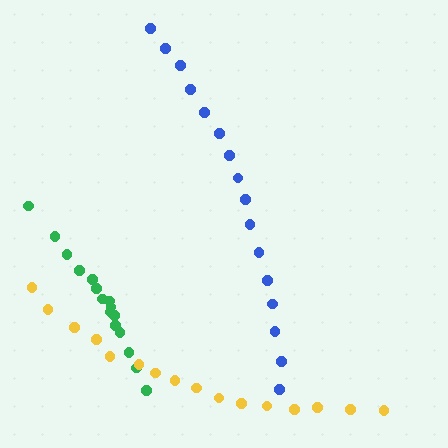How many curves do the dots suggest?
There are 3 distinct paths.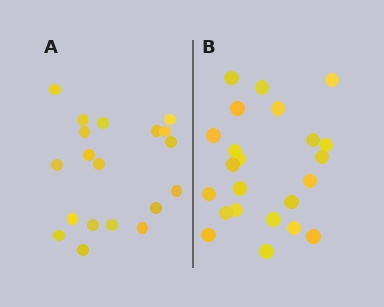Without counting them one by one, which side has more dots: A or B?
Region B (the right region) has more dots.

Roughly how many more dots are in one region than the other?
Region B has about 4 more dots than region A.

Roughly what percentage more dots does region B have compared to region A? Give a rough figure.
About 20% more.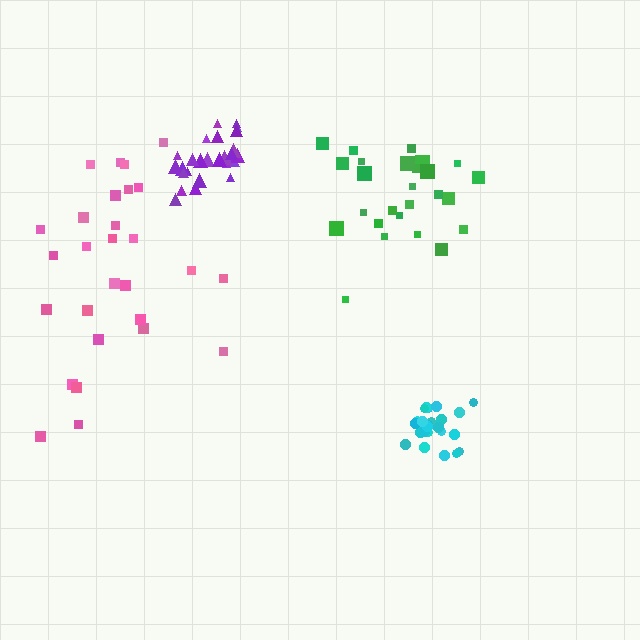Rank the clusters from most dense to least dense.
purple, cyan, green, pink.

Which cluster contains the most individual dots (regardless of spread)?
Pink (28).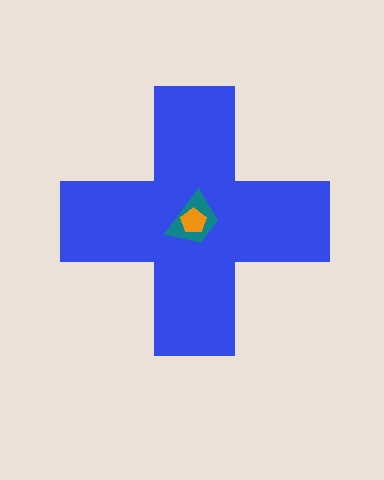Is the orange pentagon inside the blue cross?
Yes.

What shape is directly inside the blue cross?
The teal trapezoid.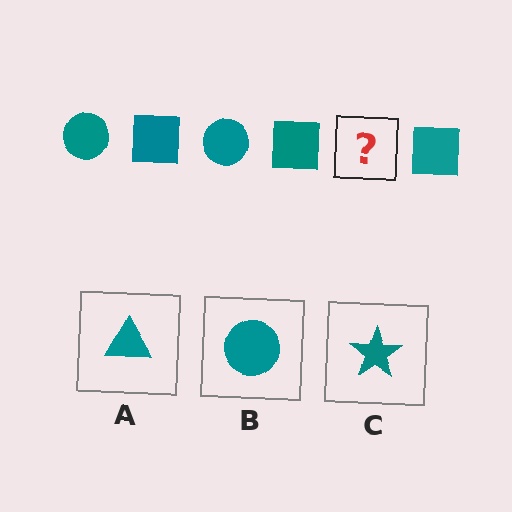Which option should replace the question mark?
Option B.